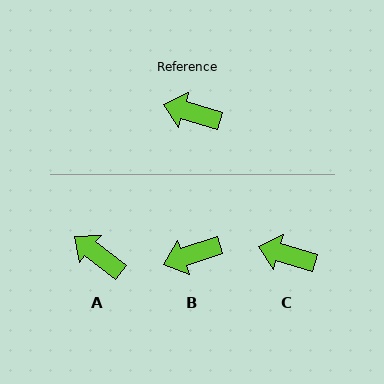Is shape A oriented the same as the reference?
No, it is off by about 22 degrees.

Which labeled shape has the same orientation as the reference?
C.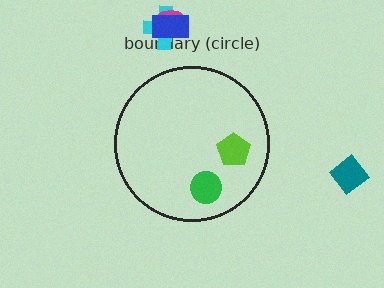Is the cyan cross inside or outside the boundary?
Outside.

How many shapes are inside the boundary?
2 inside, 4 outside.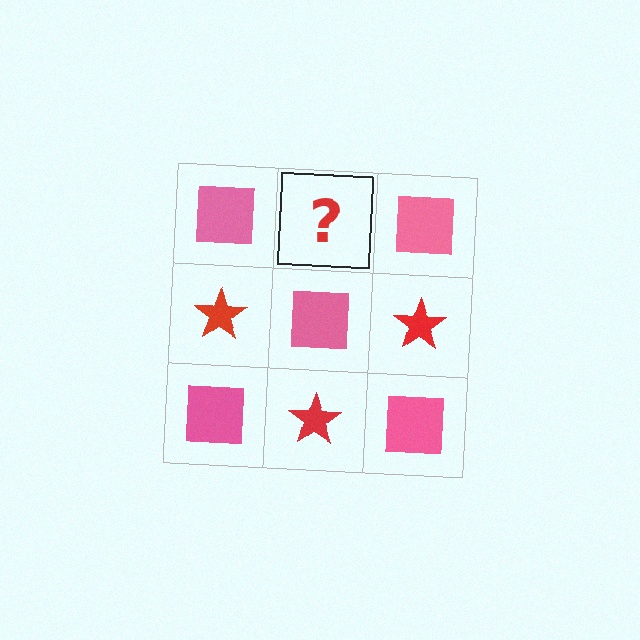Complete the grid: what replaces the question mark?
The question mark should be replaced with a red star.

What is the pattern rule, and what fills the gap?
The rule is that it alternates pink square and red star in a checkerboard pattern. The gap should be filled with a red star.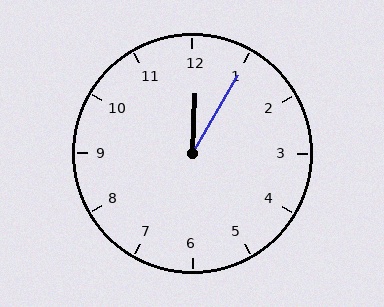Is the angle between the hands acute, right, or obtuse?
It is acute.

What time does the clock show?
12:05.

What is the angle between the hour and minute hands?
Approximately 28 degrees.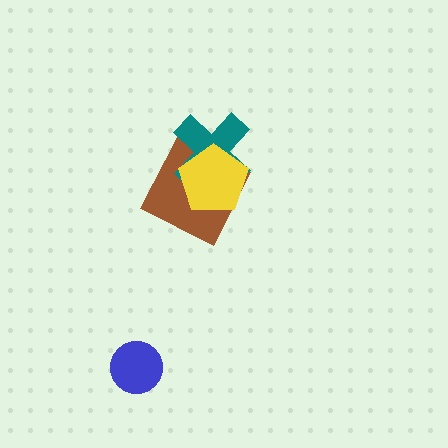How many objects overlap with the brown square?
2 objects overlap with the brown square.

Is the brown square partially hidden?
Yes, it is partially covered by another shape.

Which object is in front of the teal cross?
The yellow pentagon is in front of the teal cross.